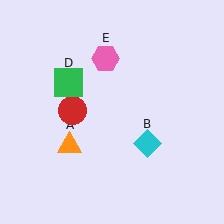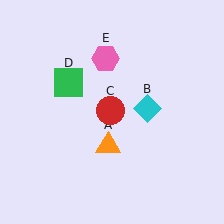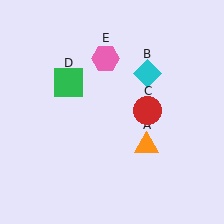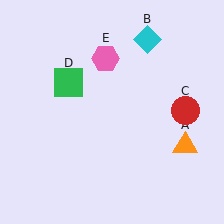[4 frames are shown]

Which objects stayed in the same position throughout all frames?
Green square (object D) and pink hexagon (object E) remained stationary.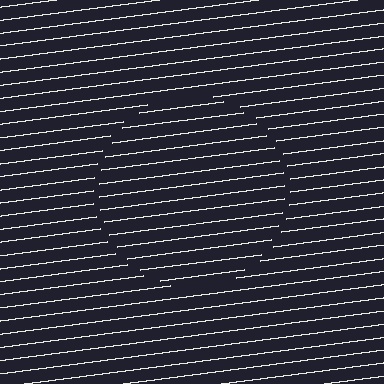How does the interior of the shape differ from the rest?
The interior of the shape contains the same grating, shifted by half a period — the contour is defined by the phase discontinuity where line-ends from the inner and outer gratings abut.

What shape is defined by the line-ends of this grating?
An illusory circle. The interior of the shape contains the same grating, shifted by half a period — the contour is defined by the phase discontinuity where line-ends from the inner and outer gratings abut.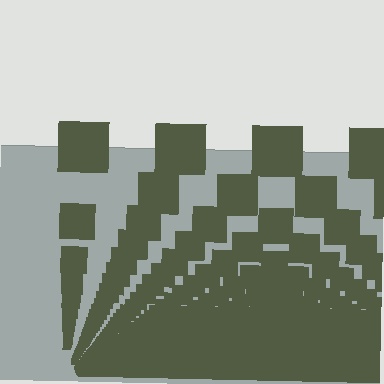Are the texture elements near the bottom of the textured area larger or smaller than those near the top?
Smaller. The gradient is inverted — elements near the bottom are smaller and denser.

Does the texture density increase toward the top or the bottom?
Density increases toward the bottom.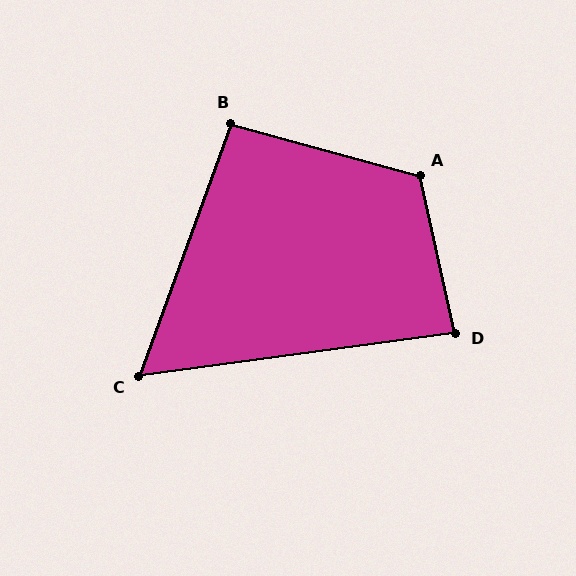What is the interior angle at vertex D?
Approximately 85 degrees (approximately right).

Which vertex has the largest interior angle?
A, at approximately 118 degrees.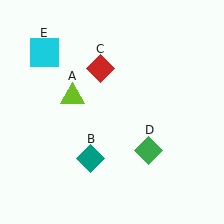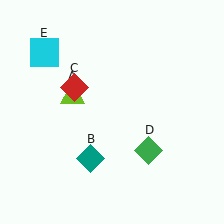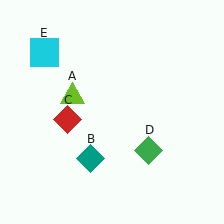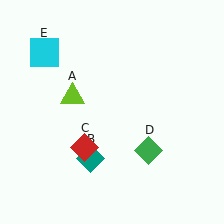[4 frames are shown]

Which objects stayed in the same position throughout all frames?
Lime triangle (object A) and teal diamond (object B) and green diamond (object D) and cyan square (object E) remained stationary.